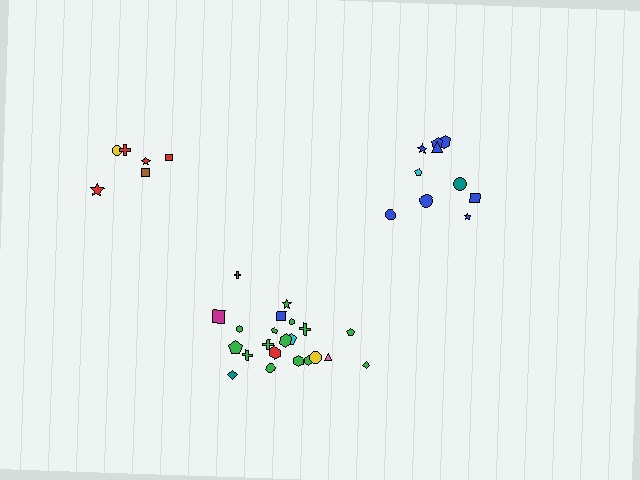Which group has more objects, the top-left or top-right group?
The top-right group.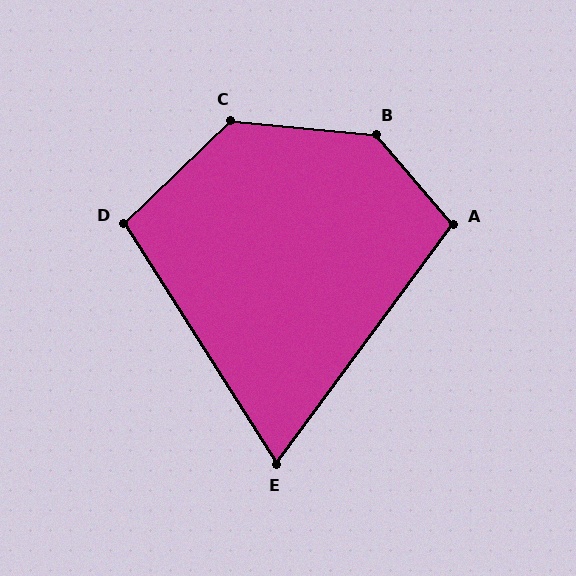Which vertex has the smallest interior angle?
E, at approximately 69 degrees.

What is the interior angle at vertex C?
Approximately 131 degrees (obtuse).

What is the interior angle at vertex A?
Approximately 103 degrees (obtuse).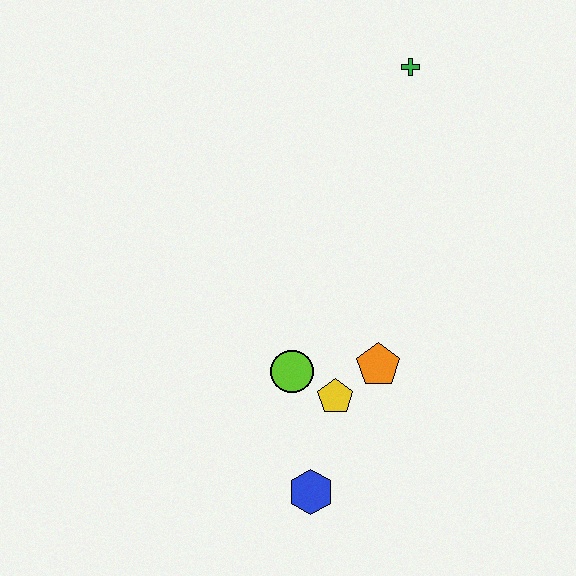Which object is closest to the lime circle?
The yellow pentagon is closest to the lime circle.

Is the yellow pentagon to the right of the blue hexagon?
Yes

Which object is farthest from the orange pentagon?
The green cross is farthest from the orange pentagon.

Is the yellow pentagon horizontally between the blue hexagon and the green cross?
Yes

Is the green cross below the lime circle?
No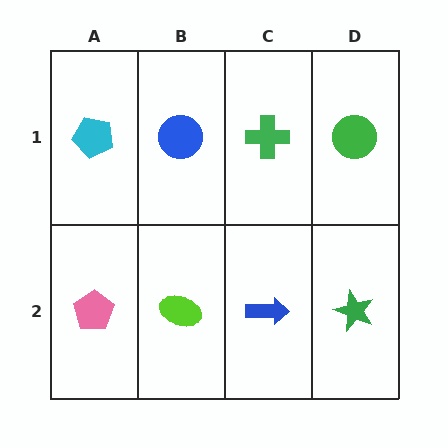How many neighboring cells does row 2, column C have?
3.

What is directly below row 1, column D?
A green star.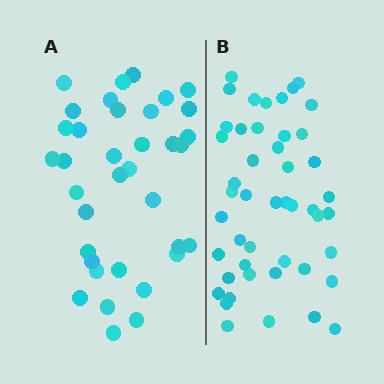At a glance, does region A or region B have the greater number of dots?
Region B (the right region) has more dots.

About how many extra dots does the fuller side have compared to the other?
Region B has roughly 12 or so more dots than region A.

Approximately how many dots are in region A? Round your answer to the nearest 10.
About 40 dots. (The exact count is 36, which rounds to 40.)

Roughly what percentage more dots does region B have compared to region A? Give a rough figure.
About 30% more.